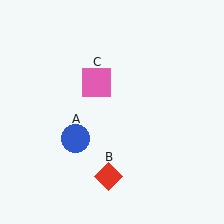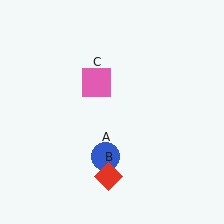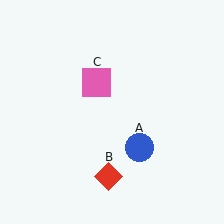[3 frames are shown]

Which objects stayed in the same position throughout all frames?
Red diamond (object B) and pink square (object C) remained stationary.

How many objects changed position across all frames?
1 object changed position: blue circle (object A).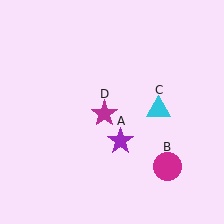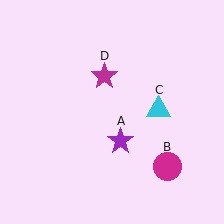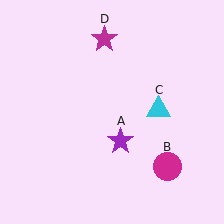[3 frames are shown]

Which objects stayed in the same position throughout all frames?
Purple star (object A) and magenta circle (object B) and cyan triangle (object C) remained stationary.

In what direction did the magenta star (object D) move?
The magenta star (object D) moved up.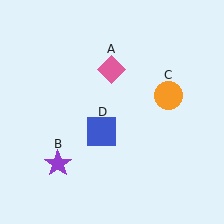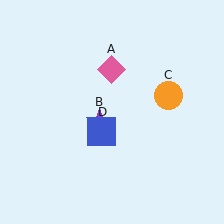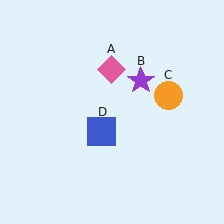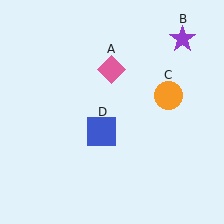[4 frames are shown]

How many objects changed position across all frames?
1 object changed position: purple star (object B).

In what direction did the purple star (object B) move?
The purple star (object B) moved up and to the right.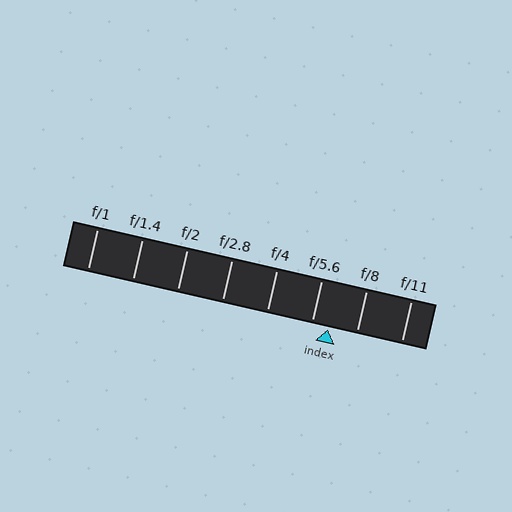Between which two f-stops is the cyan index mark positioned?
The index mark is between f/5.6 and f/8.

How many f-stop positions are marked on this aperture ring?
There are 8 f-stop positions marked.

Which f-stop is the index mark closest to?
The index mark is closest to f/5.6.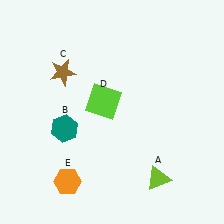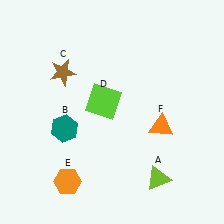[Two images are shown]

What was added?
An orange triangle (F) was added in Image 2.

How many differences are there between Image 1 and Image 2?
There is 1 difference between the two images.